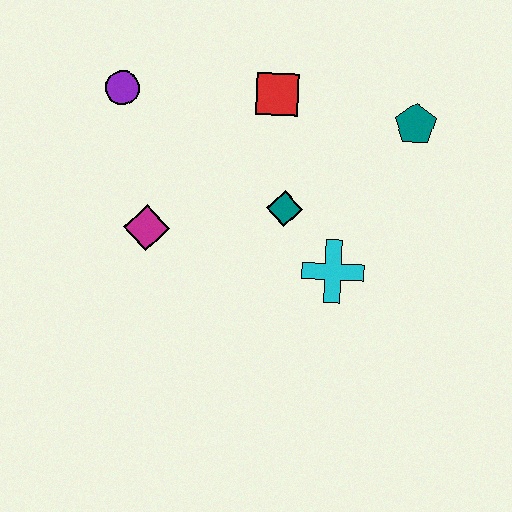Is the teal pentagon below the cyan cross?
No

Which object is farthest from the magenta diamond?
The teal pentagon is farthest from the magenta diamond.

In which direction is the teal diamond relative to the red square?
The teal diamond is below the red square.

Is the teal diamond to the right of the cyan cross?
No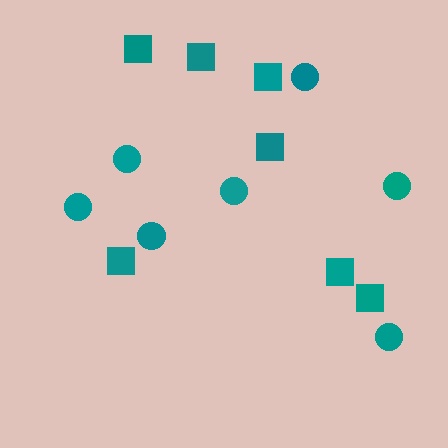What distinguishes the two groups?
There are 2 groups: one group of squares (7) and one group of circles (7).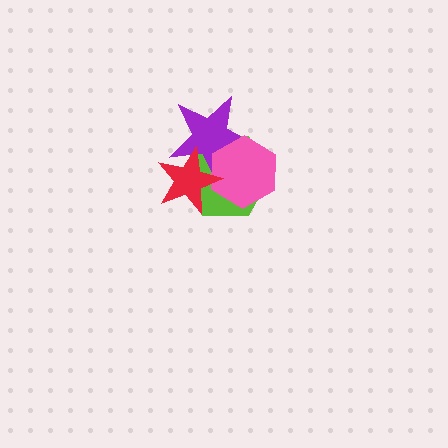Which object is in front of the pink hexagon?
The red star is in front of the pink hexagon.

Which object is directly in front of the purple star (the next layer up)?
The pink hexagon is directly in front of the purple star.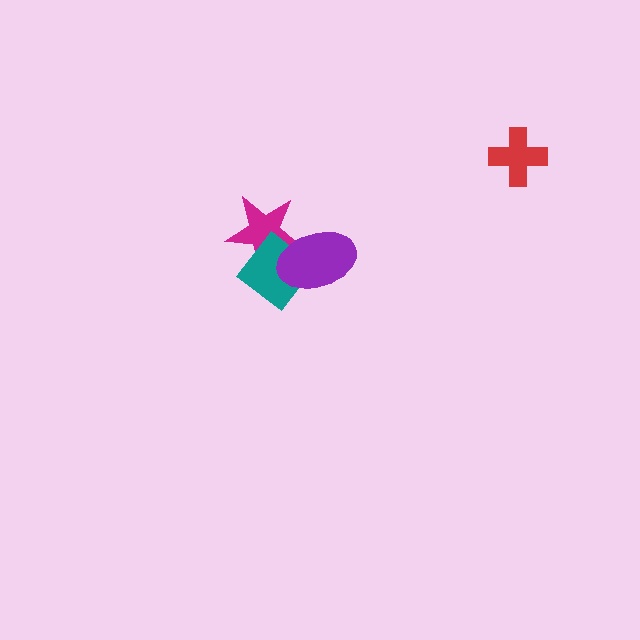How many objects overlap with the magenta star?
2 objects overlap with the magenta star.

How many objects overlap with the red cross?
0 objects overlap with the red cross.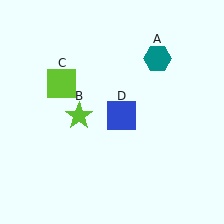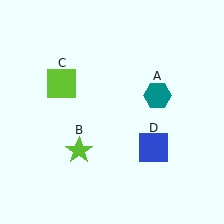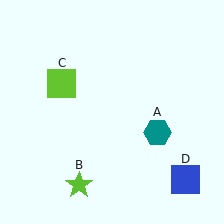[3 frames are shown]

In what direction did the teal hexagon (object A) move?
The teal hexagon (object A) moved down.